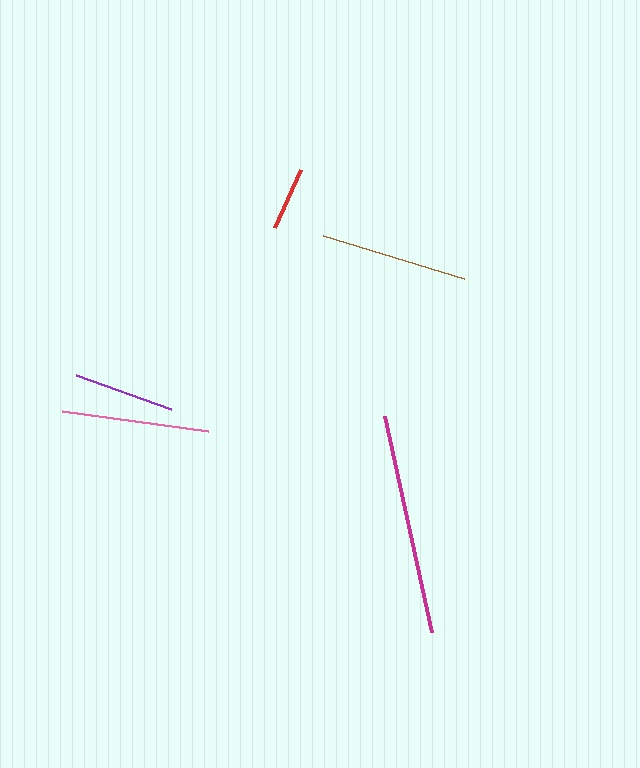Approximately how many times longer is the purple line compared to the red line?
The purple line is approximately 1.6 times the length of the red line.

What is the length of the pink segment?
The pink segment is approximately 148 pixels long.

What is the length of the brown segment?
The brown segment is approximately 148 pixels long.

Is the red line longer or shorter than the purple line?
The purple line is longer than the red line.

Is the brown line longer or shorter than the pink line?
The pink line is longer than the brown line.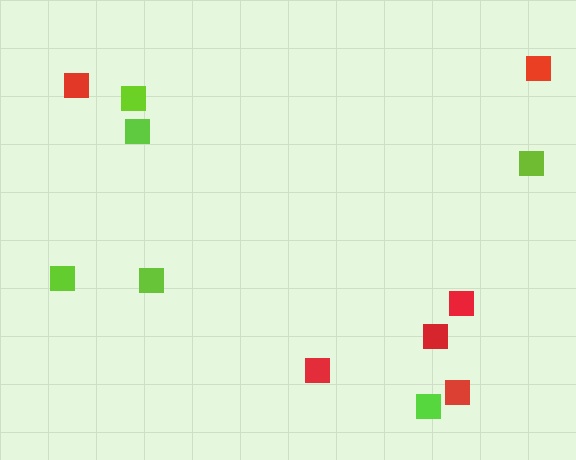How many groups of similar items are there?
There are 2 groups: one group of red squares (6) and one group of lime squares (6).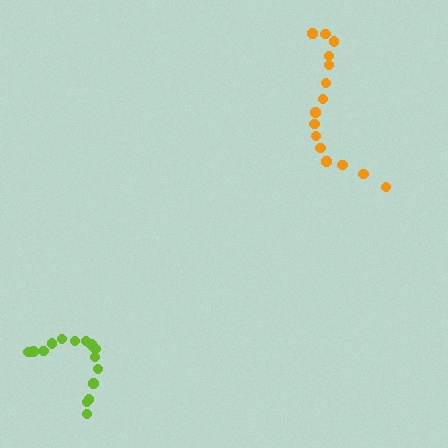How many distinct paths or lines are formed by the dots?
There are 2 distinct paths.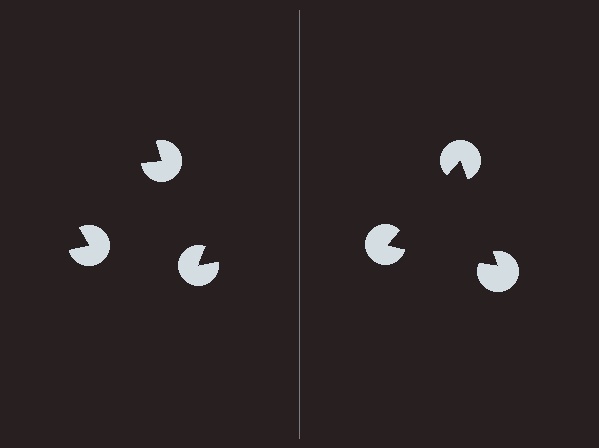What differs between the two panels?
The pac-man discs are positioned identically on both sides; only the wedge orientations differ. On the right they align to a triangle; on the left they are misaligned.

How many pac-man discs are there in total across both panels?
6 — 3 on each side.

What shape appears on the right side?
An illusory triangle.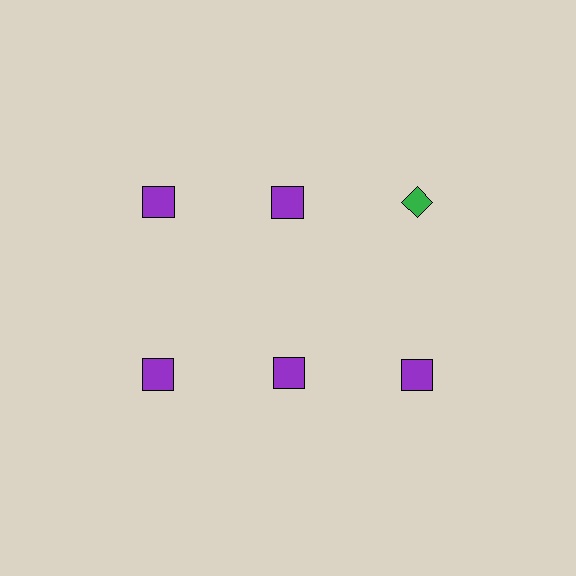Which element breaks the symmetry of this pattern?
The green diamond in the top row, center column breaks the symmetry. All other shapes are purple squares.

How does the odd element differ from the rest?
It differs in both color (green instead of purple) and shape (diamond instead of square).